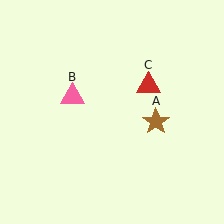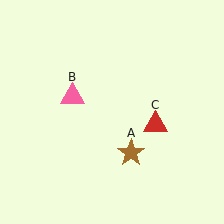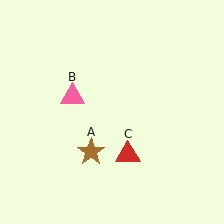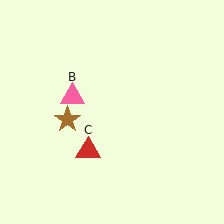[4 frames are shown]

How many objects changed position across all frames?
2 objects changed position: brown star (object A), red triangle (object C).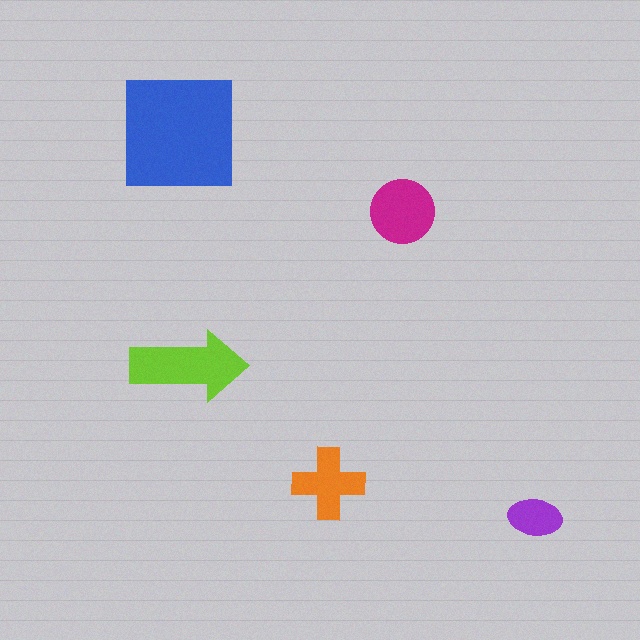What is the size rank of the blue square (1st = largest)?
1st.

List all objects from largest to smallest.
The blue square, the lime arrow, the magenta circle, the orange cross, the purple ellipse.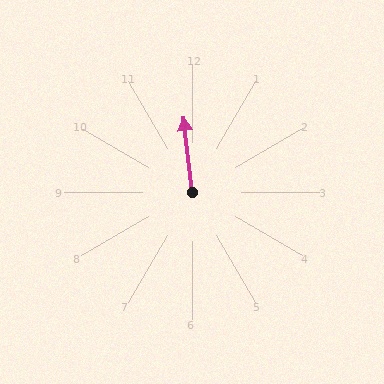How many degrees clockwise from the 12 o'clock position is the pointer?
Approximately 354 degrees.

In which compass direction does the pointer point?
North.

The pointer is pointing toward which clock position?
Roughly 12 o'clock.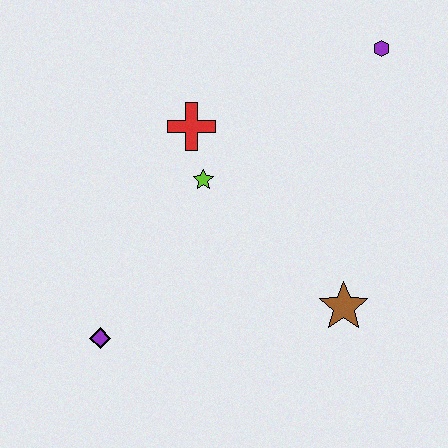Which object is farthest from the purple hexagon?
The purple diamond is farthest from the purple hexagon.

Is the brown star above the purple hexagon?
No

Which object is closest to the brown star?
The lime star is closest to the brown star.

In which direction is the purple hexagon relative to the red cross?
The purple hexagon is to the right of the red cross.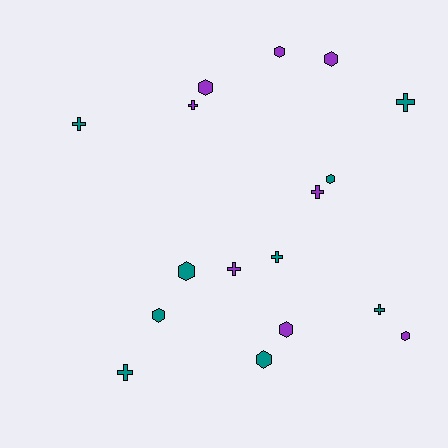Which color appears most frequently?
Teal, with 9 objects.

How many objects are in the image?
There are 17 objects.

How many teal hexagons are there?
There are 4 teal hexagons.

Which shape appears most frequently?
Hexagon, with 9 objects.